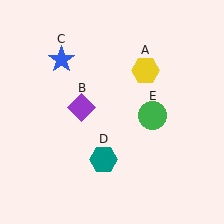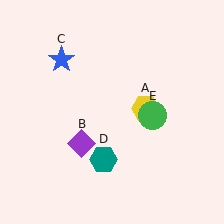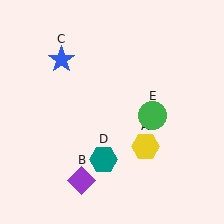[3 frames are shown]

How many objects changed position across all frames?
2 objects changed position: yellow hexagon (object A), purple diamond (object B).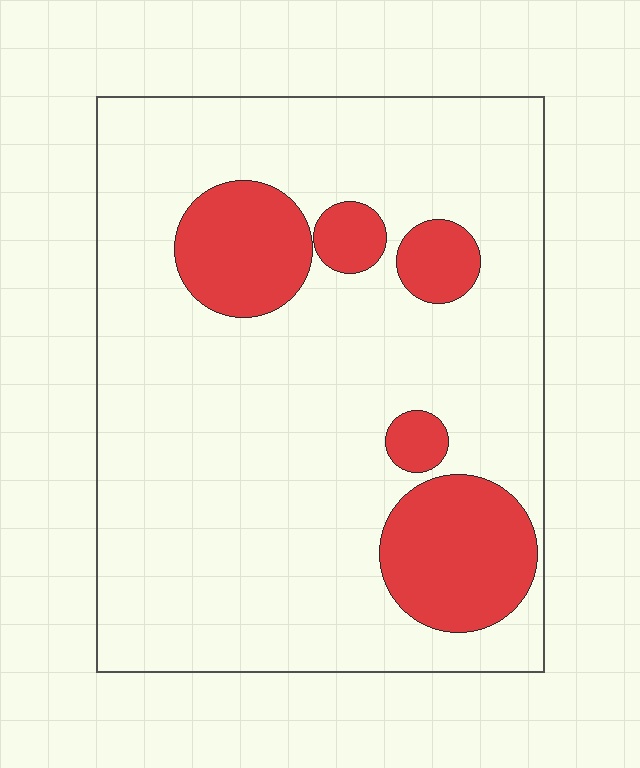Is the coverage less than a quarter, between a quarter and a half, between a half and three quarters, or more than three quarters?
Less than a quarter.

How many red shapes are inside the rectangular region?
5.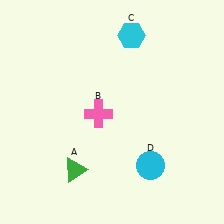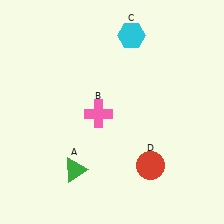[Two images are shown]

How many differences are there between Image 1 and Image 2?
There is 1 difference between the two images.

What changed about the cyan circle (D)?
In Image 1, D is cyan. In Image 2, it changed to red.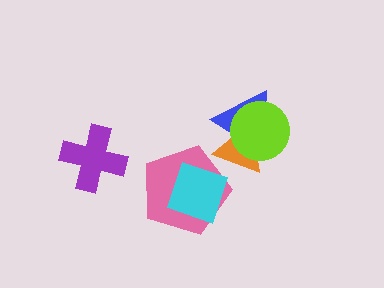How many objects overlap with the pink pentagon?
1 object overlaps with the pink pentagon.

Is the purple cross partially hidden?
No, no other shape covers it.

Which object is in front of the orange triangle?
The lime circle is in front of the orange triangle.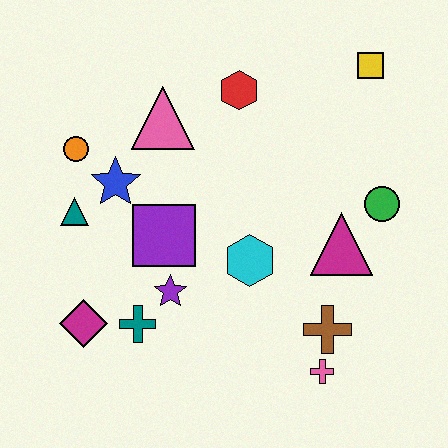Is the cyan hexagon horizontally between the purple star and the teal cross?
No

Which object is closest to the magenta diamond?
The teal cross is closest to the magenta diamond.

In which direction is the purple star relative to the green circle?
The purple star is to the left of the green circle.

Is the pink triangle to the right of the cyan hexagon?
No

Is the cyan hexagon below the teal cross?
No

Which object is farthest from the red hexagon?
The pink cross is farthest from the red hexagon.